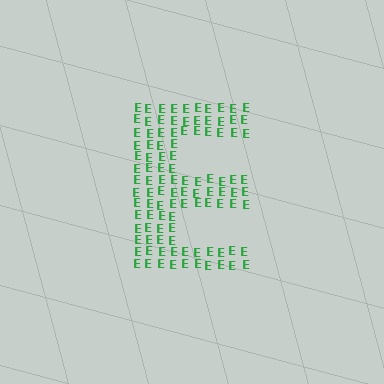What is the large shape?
The large shape is the letter E.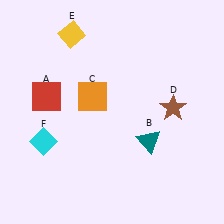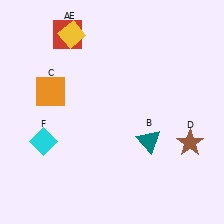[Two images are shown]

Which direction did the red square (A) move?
The red square (A) moved up.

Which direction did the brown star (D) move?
The brown star (D) moved down.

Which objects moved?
The objects that moved are: the red square (A), the orange square (C), the brown star (D).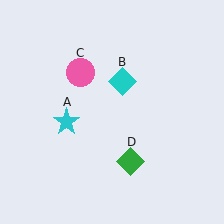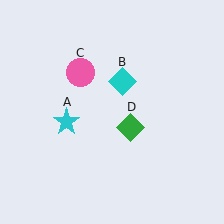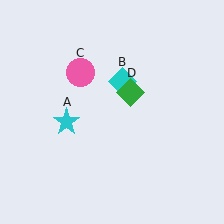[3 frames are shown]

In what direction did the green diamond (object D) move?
The green diamond (object D) moved up.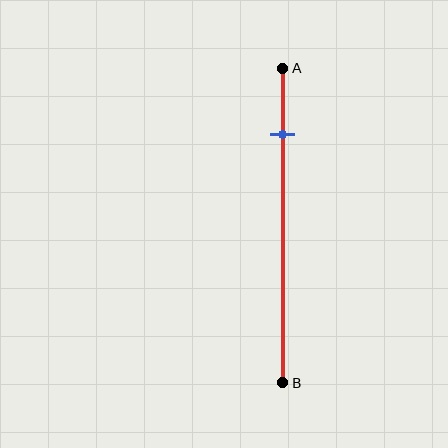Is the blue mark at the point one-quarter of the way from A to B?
No, the mark is at about 20% from A, not at the 25% one-quarter point.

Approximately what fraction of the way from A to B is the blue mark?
The blue mark is approximately 20% of the way from A to B.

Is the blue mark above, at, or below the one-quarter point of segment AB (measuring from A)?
The blue mark is above the one-quarter point of segment AB.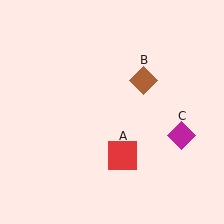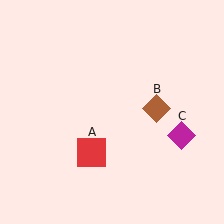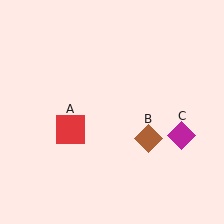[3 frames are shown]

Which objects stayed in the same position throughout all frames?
Magenta diamond (object C) remained stationary.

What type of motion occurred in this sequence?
The red square (object A), brown diamond (object B) rotated clockwise around the center of the scene.